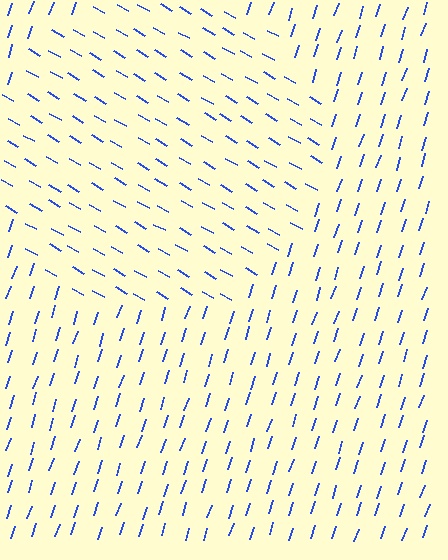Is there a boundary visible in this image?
Yes, there is a texture boundary formed by a change in line orientation.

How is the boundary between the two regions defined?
The boundary is defined purely by a change in line orientation (approximately 78 degrees difference). All lines are the same color and thickness.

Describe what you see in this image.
The image is filled with small blue line segments. A circle region in the image has lines oriented differently from the surrounding lines, creating a visible texture boundary.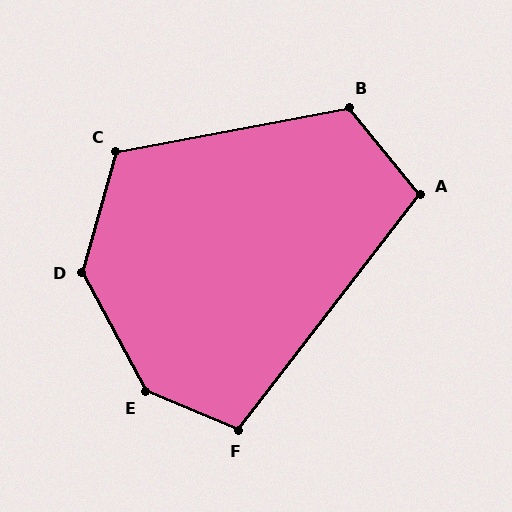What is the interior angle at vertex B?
Approximately 119 degrees (obtuse).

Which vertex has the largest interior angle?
E, at approximately 141 degrees.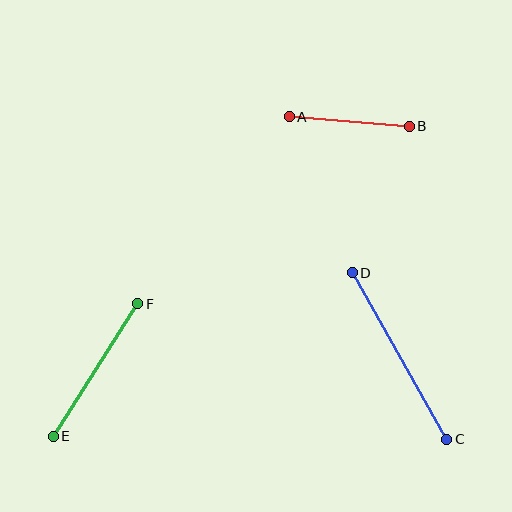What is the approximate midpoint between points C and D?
The midpoint is at approximately (400, 356) pixels.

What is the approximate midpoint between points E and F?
The midpoint is at approximately (96, 370) pixels.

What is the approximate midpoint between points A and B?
The midpoint is at approximately (349, 122) pixels.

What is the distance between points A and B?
The distance is approximately 120 pixels.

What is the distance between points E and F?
The distance is approximately 157 pixels.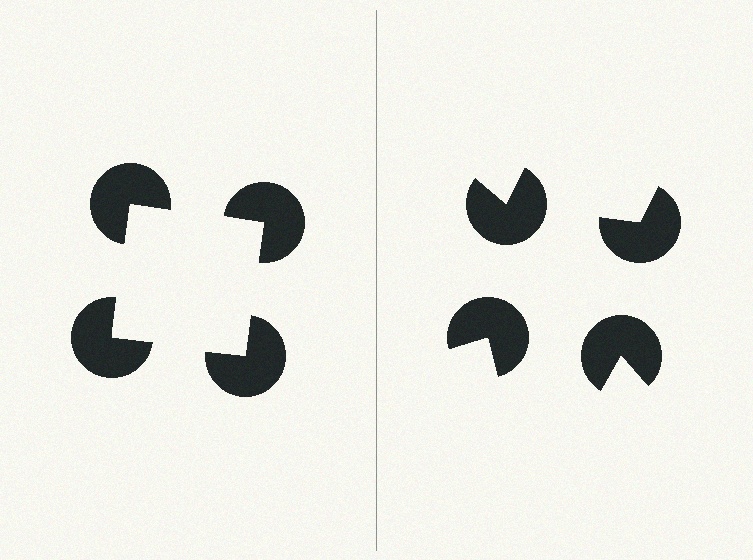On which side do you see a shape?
An illusory square appears on the left side. On the right side the wedge cuts are rotated, so no coherent shape forms.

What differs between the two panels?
The pac-man discs are positioned identically on both sides; only the wedge orientations differ. On the left they align to a square; on the right they are misaligned.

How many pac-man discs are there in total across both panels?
8 — 4 on each side.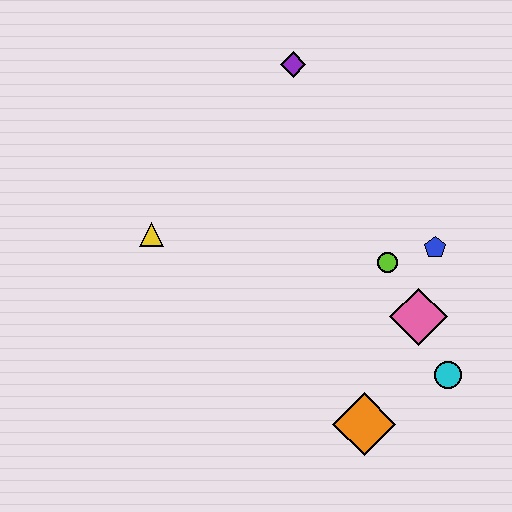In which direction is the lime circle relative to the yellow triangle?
The lime circle is to the right of the yellow triangle.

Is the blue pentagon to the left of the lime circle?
No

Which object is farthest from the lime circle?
The yellow triangle is farthest from the lime circle.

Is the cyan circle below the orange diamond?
No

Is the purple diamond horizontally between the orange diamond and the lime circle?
No